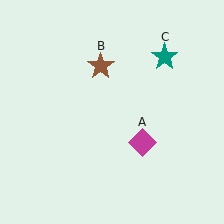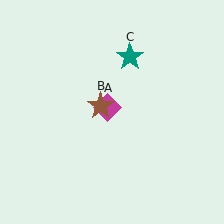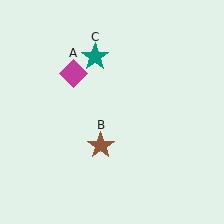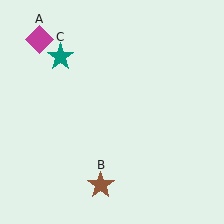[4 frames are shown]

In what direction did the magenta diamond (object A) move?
The magenta diamond (object A) moved up and to the left.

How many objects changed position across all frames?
3 objects changed position: magenta diamond (object A), brown star (object B), teal star (object C).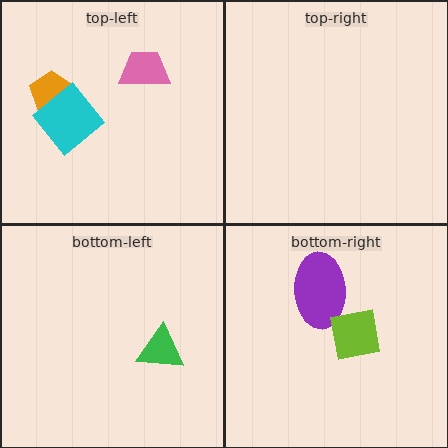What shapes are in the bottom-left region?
The green triangle.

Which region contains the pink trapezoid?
The top-left region.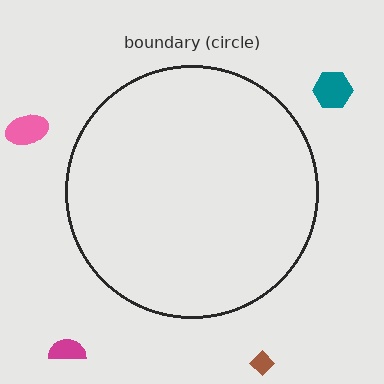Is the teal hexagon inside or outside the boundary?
Outside.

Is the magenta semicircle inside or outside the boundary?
Outside.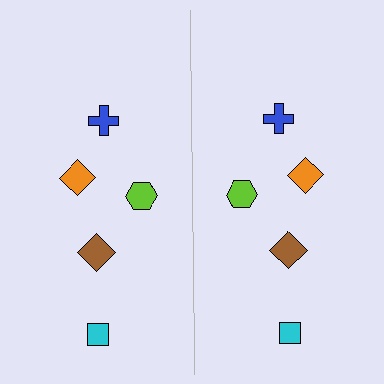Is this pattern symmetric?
Yes, this pattern has bilateral (reflection) symmetry.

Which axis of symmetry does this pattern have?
The pattern has a vertical axis of symmetry running through the center of the image.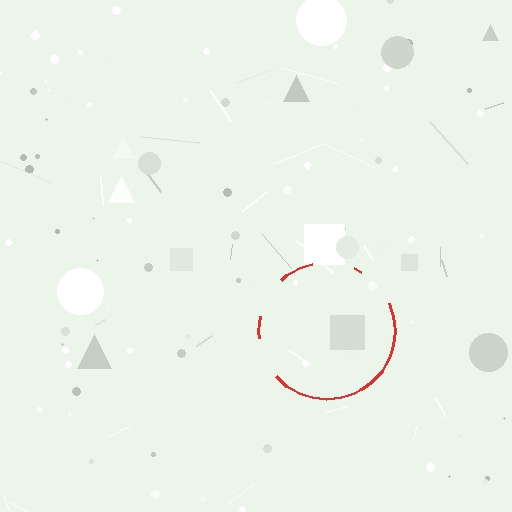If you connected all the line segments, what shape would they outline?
They would outline a circle.